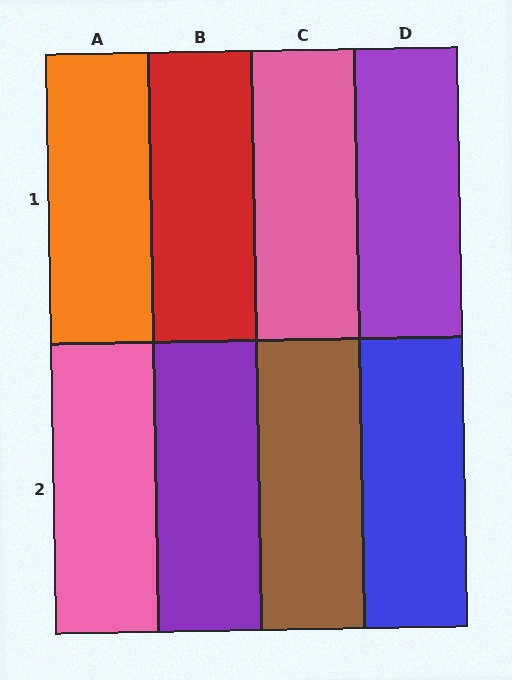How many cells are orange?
1 cell is orange.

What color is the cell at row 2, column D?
Blue.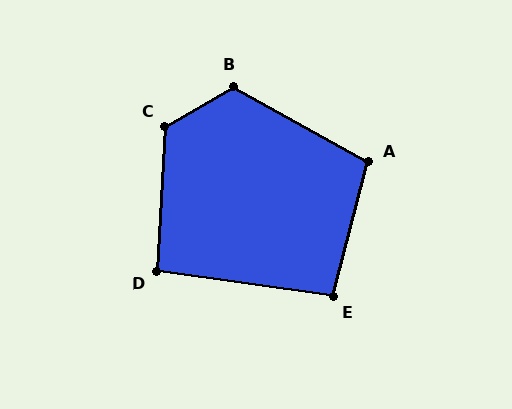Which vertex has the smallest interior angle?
D, at approximately 95 degrees.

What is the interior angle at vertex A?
Approximately 105 degrees (obtuse).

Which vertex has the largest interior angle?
C, at approximately 123 degrees.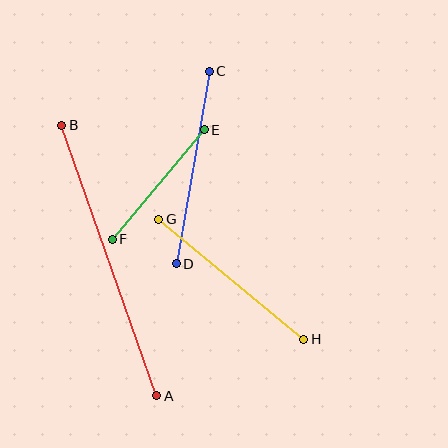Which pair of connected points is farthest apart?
Points A and B are farthest apart.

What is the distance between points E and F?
The distance is approximately 143 pixels.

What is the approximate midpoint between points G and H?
The midpoint is at approximately (231, 279) pixels.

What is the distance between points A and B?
The distance is approximately 286 pixels.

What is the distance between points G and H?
The distance is approximately 188 pixels.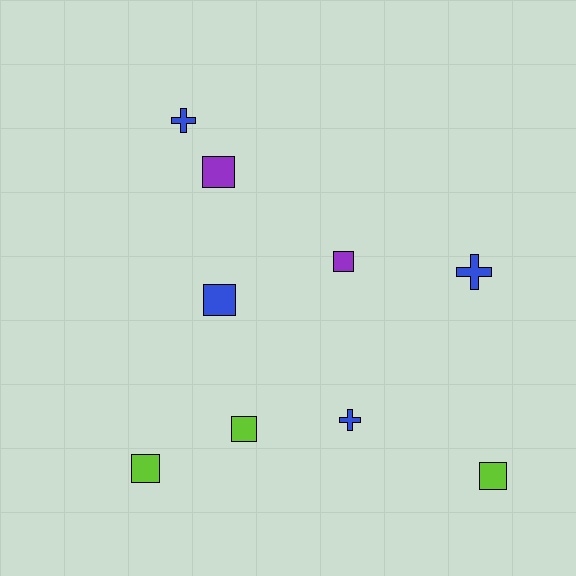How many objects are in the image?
There are 9 objects.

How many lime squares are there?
There are 3 lime squares.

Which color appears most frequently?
Blue, with 4 objects.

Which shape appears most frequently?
Square, with 6 objects.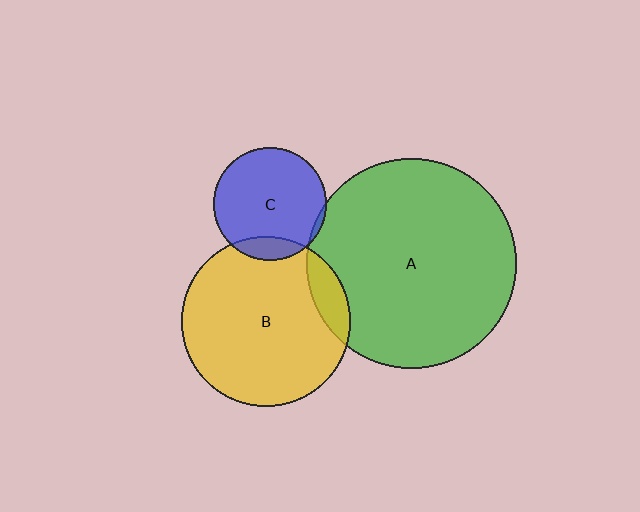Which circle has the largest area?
Circle A (green).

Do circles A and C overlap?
Yes.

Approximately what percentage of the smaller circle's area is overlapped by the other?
Approximately 5%.